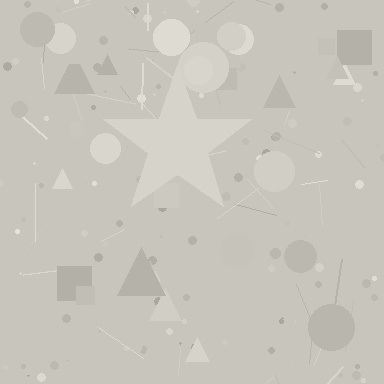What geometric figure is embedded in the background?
A star is embedded in the background.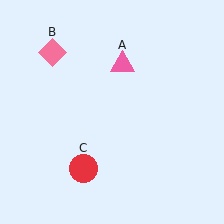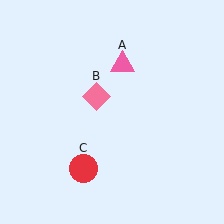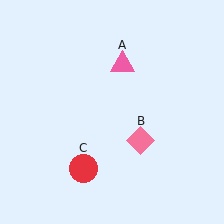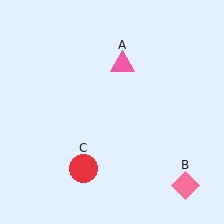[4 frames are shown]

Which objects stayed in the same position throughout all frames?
Pink triangle (object A) and red circle (object C) remained stationary.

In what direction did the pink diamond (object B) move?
The pink diamond (object B) moved down and to the right.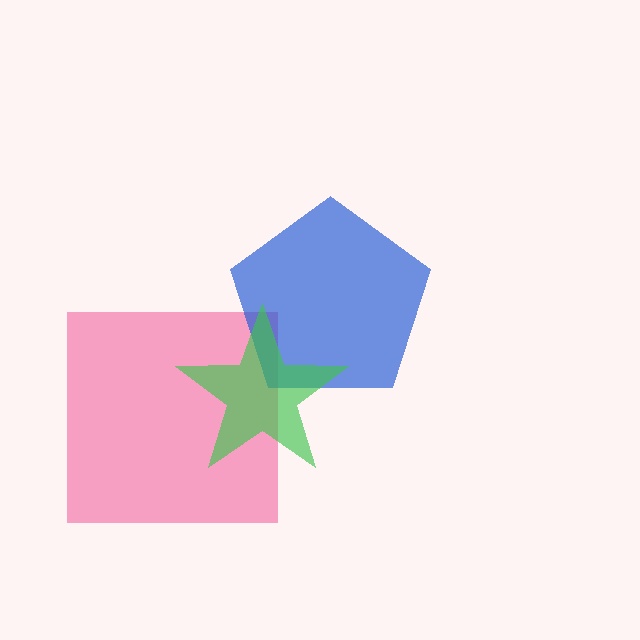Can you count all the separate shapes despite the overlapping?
Yes, there are 3 separate shapes.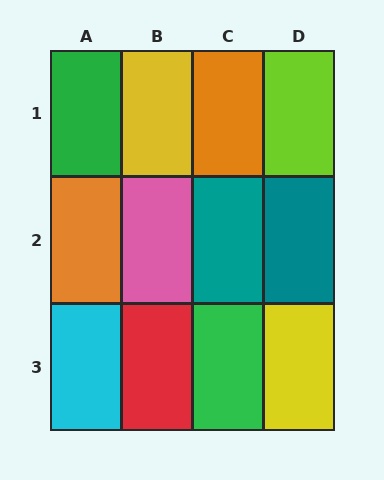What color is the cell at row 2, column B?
Pink.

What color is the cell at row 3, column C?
Green.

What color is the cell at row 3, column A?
Cyan.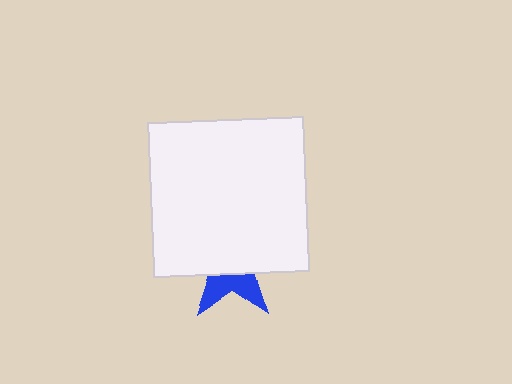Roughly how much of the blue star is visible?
A small part of it is visible (roughly 35%).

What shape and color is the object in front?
The object in front is a white square.